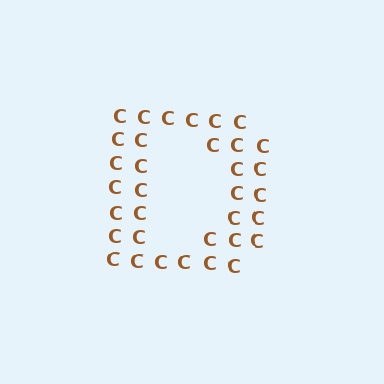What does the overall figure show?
The overall figure shows the letter D.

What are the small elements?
The small elements are letter C's.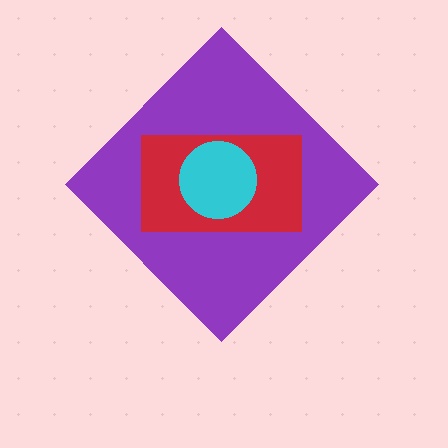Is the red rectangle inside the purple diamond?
Yes.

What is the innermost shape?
The cyan circle.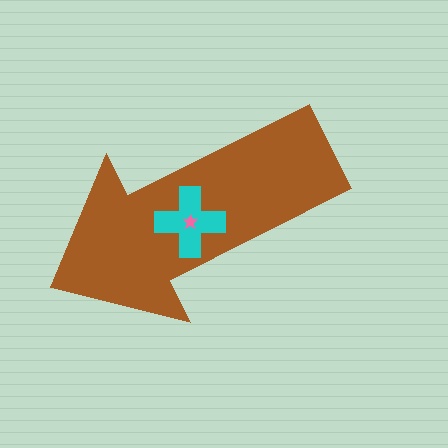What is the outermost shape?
The brown arrow.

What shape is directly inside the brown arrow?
The cyan cross.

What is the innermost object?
The pink star.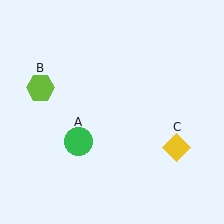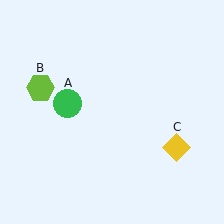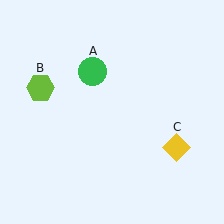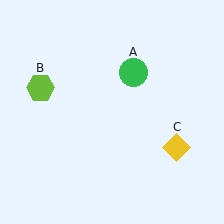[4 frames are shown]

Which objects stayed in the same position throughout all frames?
Lime hexagon (object B) and yellow diamond (object C) remained stationary.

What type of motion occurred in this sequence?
The green circle (object A) rotated clockwise around the center of the scene.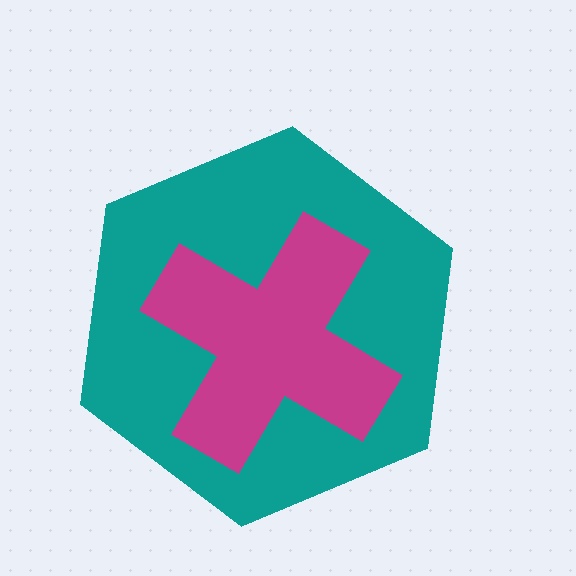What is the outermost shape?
The teal hexagon.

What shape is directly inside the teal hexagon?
The magenta cross.